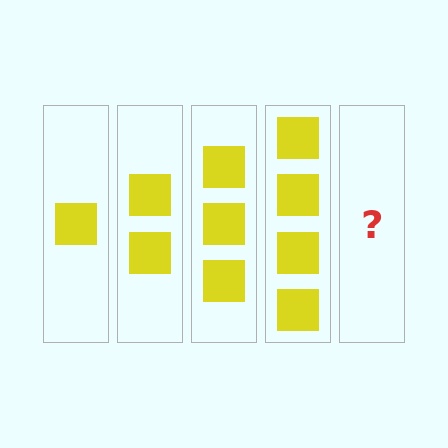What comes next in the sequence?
The next element should be 5 squares.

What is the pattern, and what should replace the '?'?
The pattern is that each step adds one more square. The '?' should be 5 squares.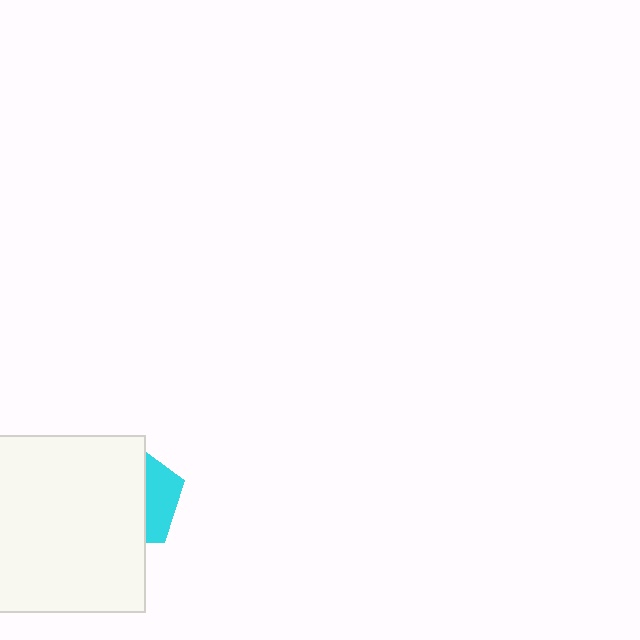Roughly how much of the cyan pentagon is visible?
A small part of it is visible (roughly 32%).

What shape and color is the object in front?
The object in front is a white square.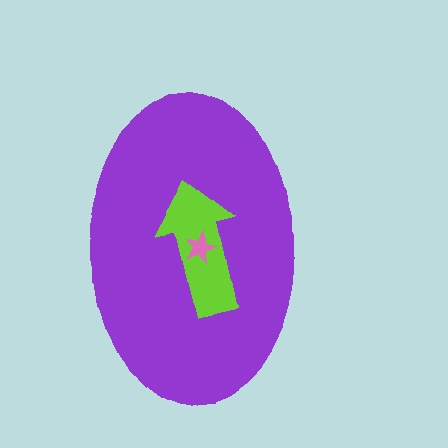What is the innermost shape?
The pink star.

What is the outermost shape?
The purple ellipse.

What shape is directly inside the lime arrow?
The pink star.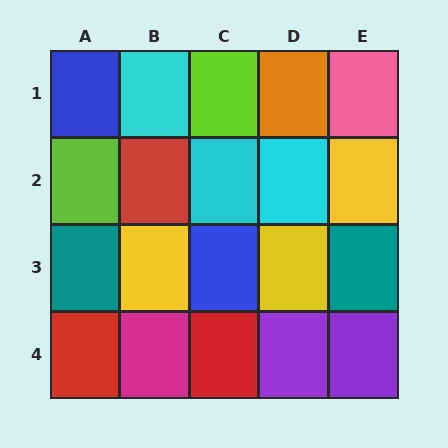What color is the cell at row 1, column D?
Orange.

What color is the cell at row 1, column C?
Lime.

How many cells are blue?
2 cells are blue.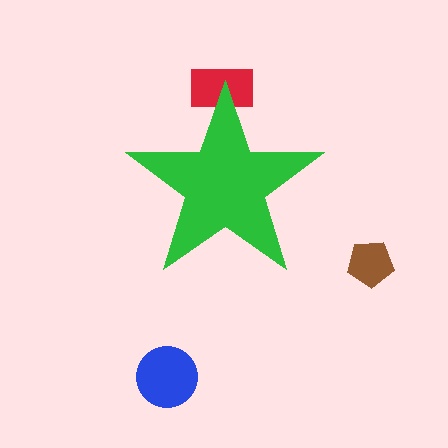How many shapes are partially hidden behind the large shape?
1 shape is partially hidden.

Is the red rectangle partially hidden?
Yes, the red rectangle is partially hidden behind the green star.